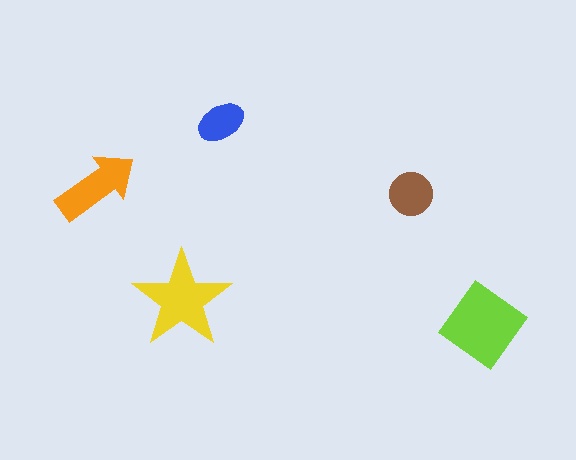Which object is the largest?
The lime diamond.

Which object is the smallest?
The blue ellipse.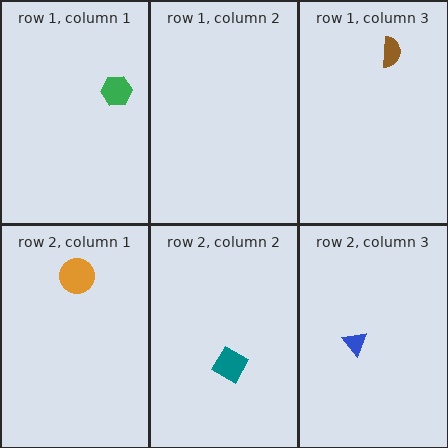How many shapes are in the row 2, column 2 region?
1.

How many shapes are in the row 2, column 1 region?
1.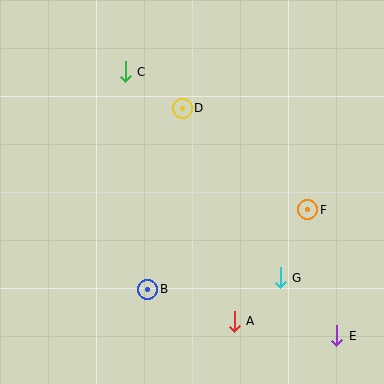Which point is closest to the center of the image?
Point D at (182, 108) is closest to the center.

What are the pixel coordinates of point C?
Point C is at (125, 72).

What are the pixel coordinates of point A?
Point A is at (234, 321).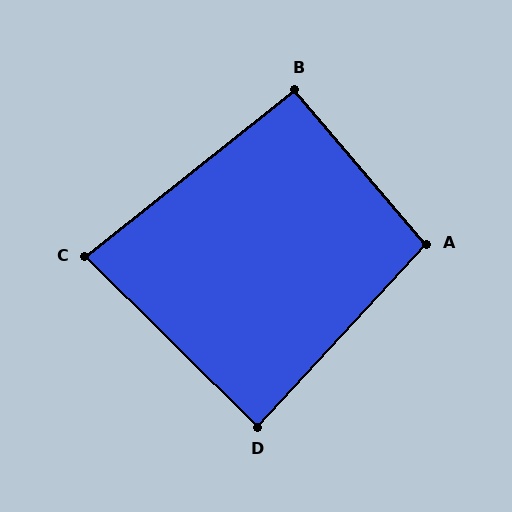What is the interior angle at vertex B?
Approximately 92 degrees (approximately right).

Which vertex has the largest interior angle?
A, at approximately 97 degrees.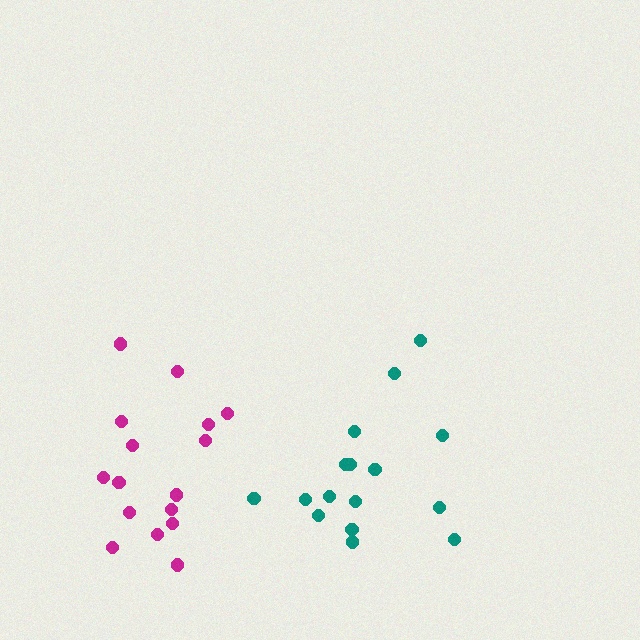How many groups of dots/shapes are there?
There are 2 groups.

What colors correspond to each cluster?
The clusters are colored: magenta, teal.